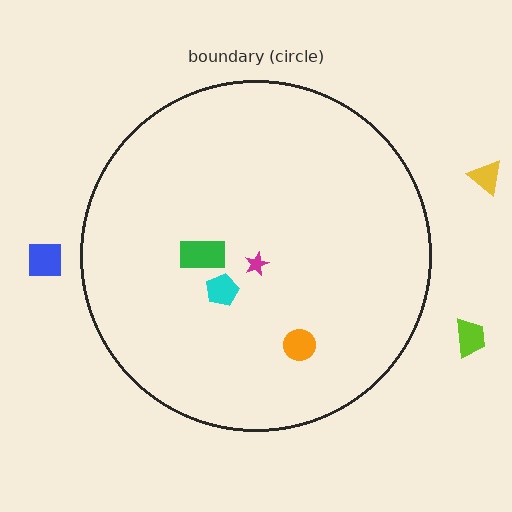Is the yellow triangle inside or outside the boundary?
Outside.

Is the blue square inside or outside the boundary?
Outside.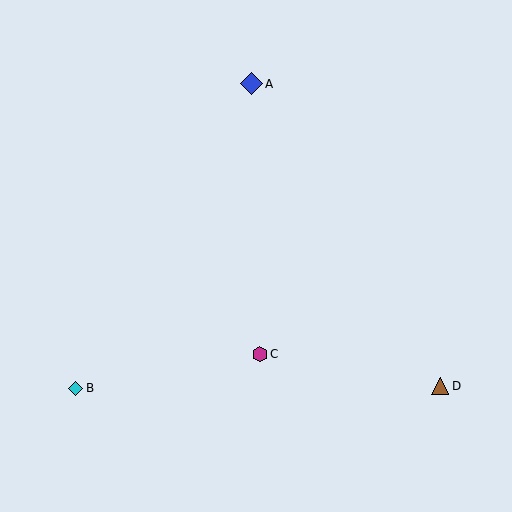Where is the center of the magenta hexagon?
The center of the magenta hexagon is at (260, 354).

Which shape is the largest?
The blue diamond (labeled A) is the largest.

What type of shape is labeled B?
Shape B is a cyan diamond.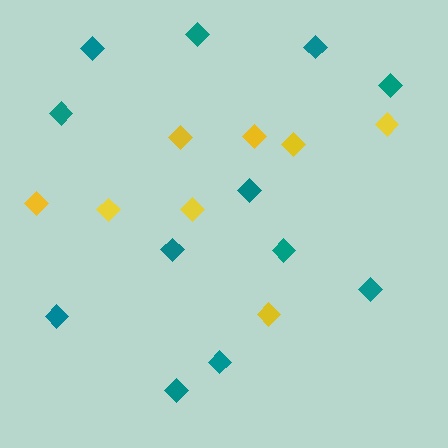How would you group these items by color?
There are 2 groups: one group of teal diamonds (12) and one group of yellow diamonds (8).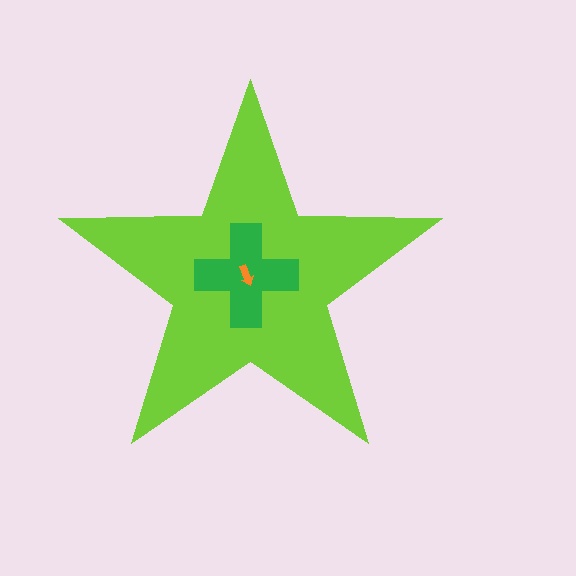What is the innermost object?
The orange arrow.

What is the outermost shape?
The lime star.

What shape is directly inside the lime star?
The green cross.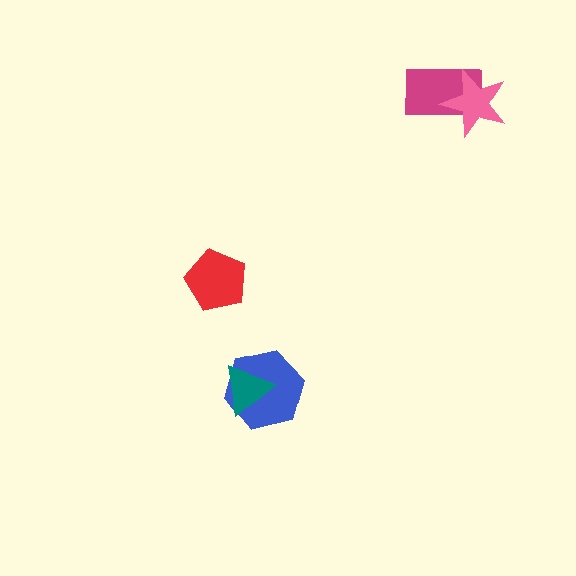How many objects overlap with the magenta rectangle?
1 object overlaps with the magenta rectangle.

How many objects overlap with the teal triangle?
1 object overlaps with the teal triangle.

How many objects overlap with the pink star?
1 object overlaps with the pink star.